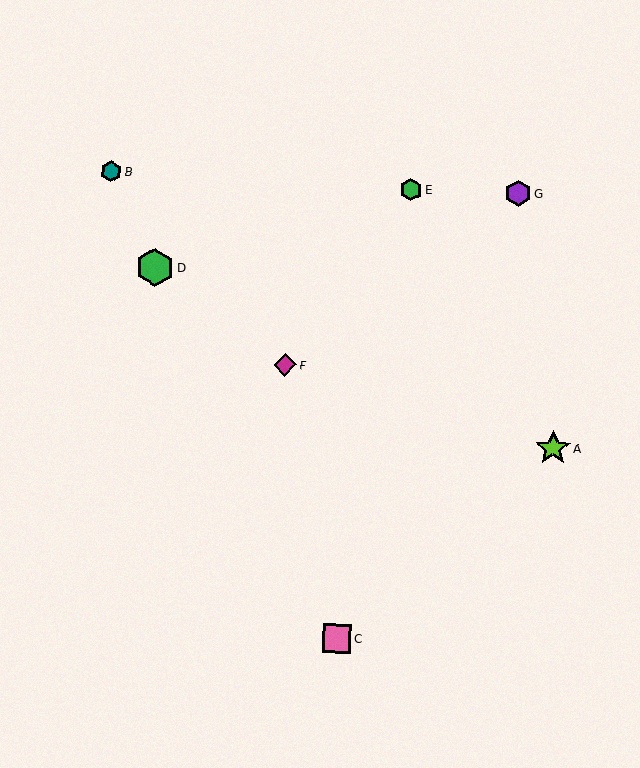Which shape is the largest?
The green hexagon (labeled D) is the largest.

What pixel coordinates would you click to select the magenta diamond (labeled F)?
Click at (285, 365) to select the magenta diamond F.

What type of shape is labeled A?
Shape A is a lime star.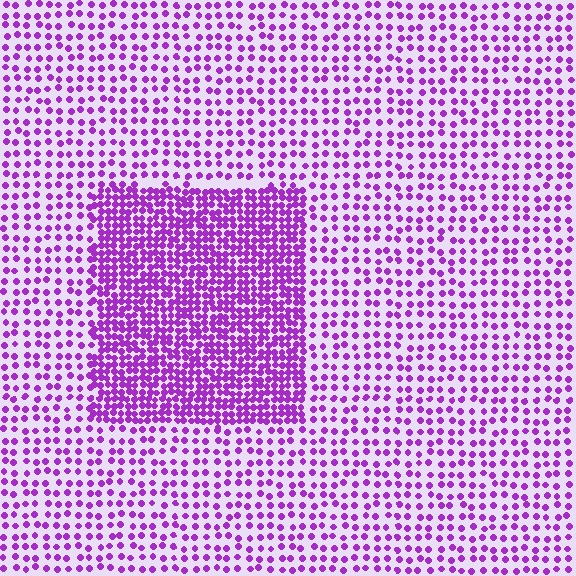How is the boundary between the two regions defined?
The boundary is defined by a change in element density (approximately 2.3x ratio). All elements are the same color, size, and shape.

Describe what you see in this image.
The image contains small purple elements arranged at two different densities. A rectangle-shaped region is visible where the elements are more densely packed than the surrounding area.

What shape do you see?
I see a rectangle.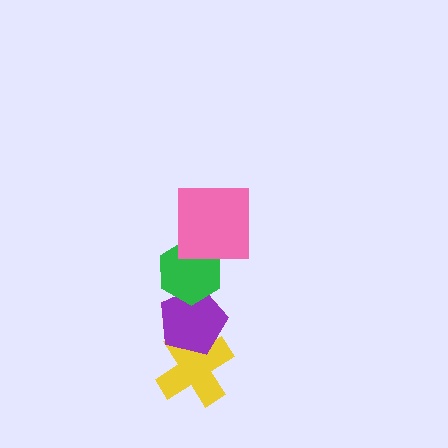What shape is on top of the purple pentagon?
The green hexagon is on top of the purple pentagon.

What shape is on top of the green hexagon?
The pink square is on top of the green hexagon.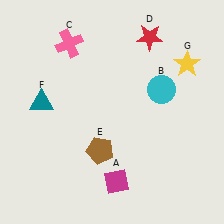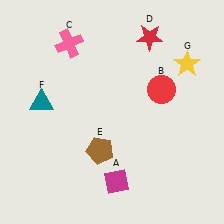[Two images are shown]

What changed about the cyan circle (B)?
In Image 1, B is cyan. In Image 2, it changed to red.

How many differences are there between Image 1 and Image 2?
There is 1 difference between the two images.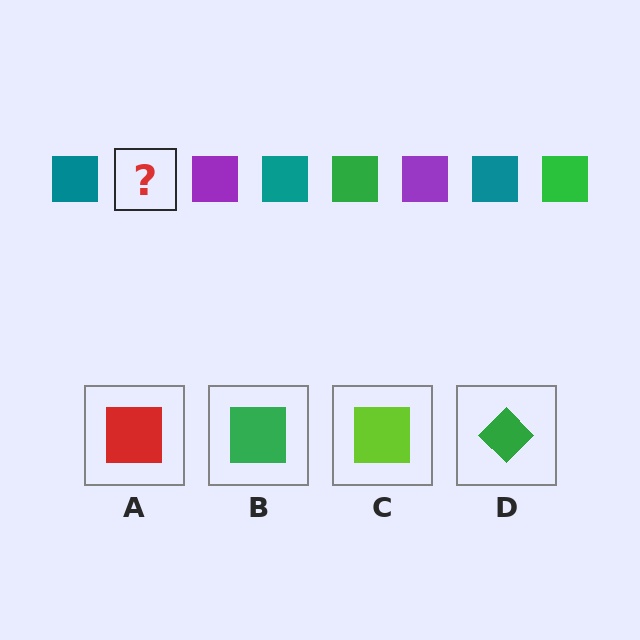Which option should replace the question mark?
Option B.